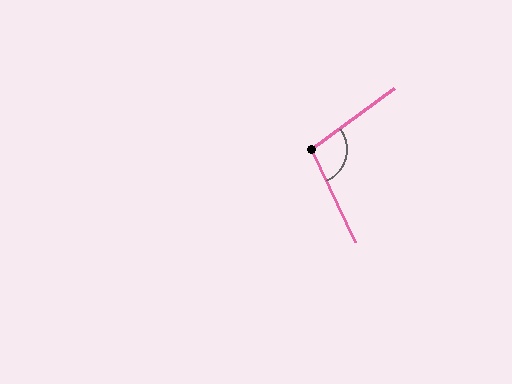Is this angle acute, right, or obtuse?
It is obtuse.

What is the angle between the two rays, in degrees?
Approximately 101 degrees.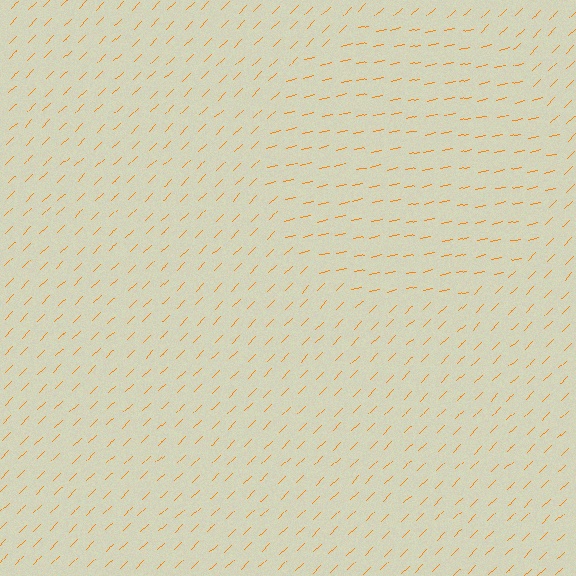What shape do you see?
I see a circle.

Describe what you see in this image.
The image is filled with small orange line segments. A circle region in the image has lines oriented differently from the surrounding lines, creating a visible texture boundary.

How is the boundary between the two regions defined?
The boundary is defined purely by a change in line orientation (approximately 33 degrees difference). All lines are the same color and thickness.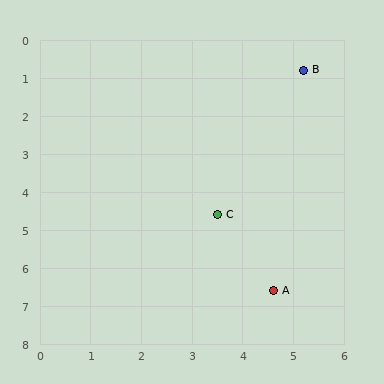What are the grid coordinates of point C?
Point C is at approximately (3.5, 4.6).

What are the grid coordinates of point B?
Point B is at approximately (5.2, 0.8).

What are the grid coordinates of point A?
Point A is at approximately (4.6, 6.6).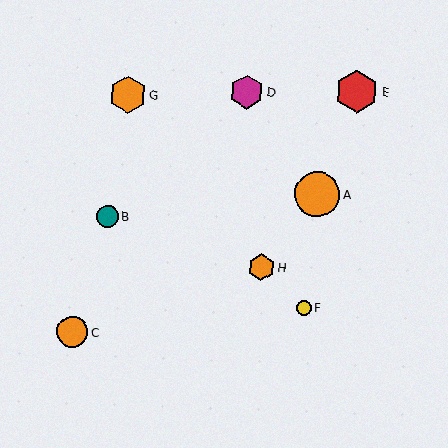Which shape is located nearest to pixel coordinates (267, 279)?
The orange hexagon (labeled H) at (261, 267) is nearest to that location.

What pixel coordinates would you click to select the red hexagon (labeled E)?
Click at (357, 92) to select the red hexagon E.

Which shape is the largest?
The orange circle (labeled A) is the largest.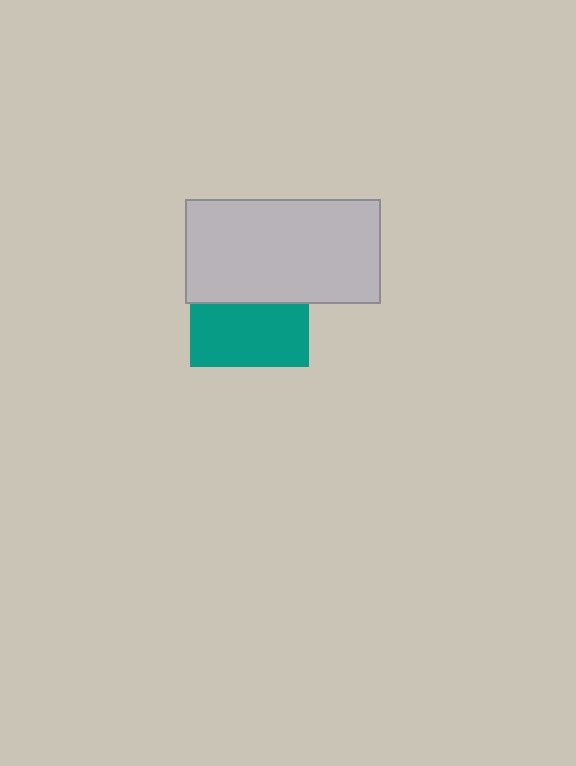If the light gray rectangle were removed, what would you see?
You would see the complete teal square.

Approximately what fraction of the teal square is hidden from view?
Roughly 47% of the teal square is hidden behind the light gray rectangle.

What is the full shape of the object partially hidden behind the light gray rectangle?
The partially hidden object is a teal square.